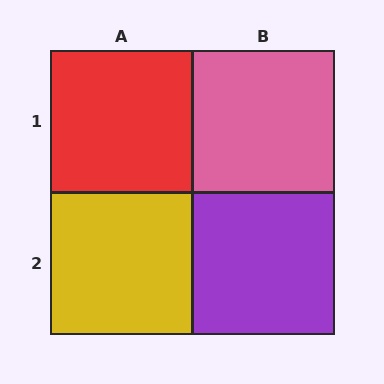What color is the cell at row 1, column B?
Pink.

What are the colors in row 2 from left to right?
Yellow, purple.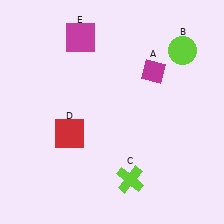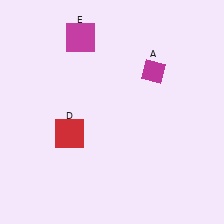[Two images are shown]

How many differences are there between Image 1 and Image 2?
There are 2 differences between the two images.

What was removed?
The lime circle (B), the lime cross (C) were removed in Image 2.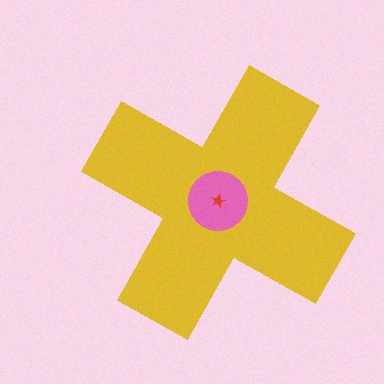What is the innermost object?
The red star.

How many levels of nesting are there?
3.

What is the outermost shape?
The yellow cross.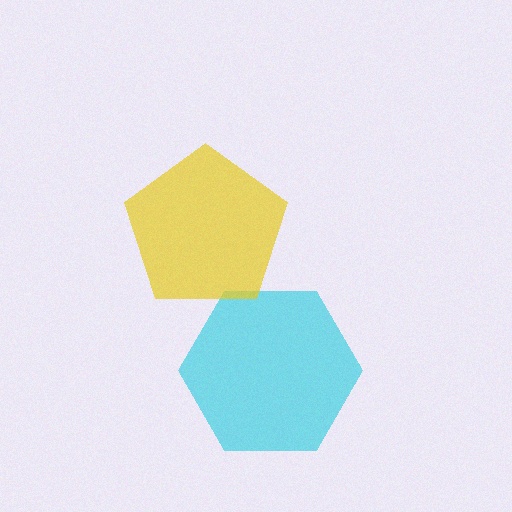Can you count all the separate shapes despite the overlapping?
Yes, there are 2 separate shapes.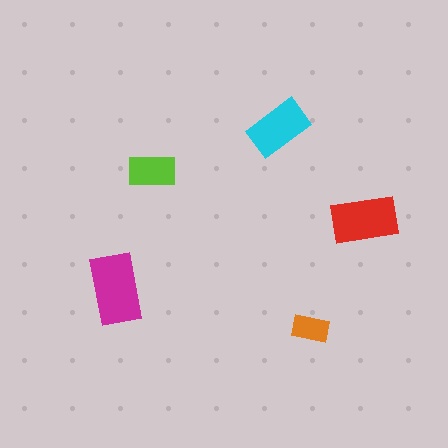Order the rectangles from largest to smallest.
the magenta one, the red one, the cyan one, the lime one, the orange one.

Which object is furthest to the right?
The red rectangle is rightmost.